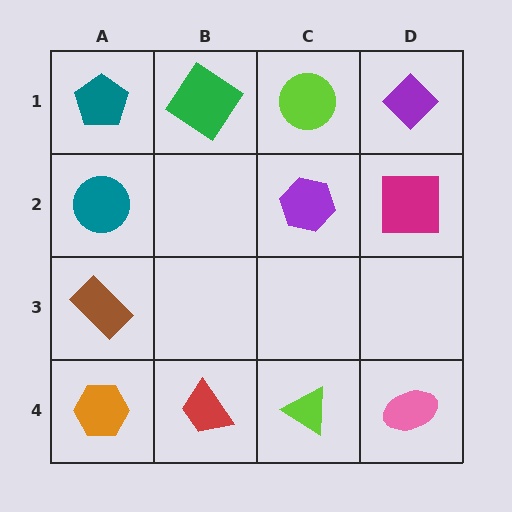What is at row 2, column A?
A teal circle.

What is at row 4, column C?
A lime triangle.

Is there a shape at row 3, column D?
No, that cell is empty.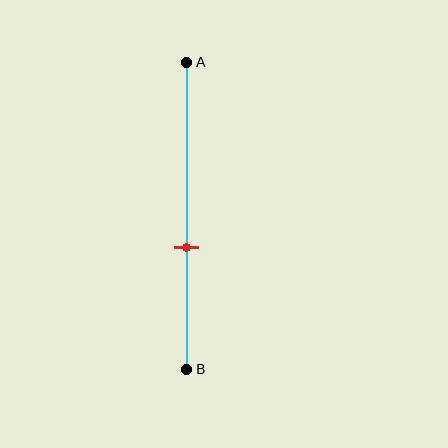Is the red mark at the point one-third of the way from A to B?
No, the mark is at about 60% from A, not at the 33% one-third point.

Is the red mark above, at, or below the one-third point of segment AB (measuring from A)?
The red mark is below the one-third point of segment AB.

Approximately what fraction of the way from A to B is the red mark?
The red mark is approximately 60% of the way from A to B.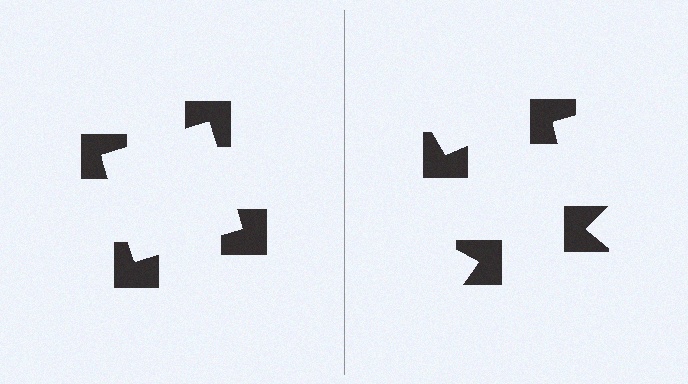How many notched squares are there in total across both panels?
8 — 4 on each side.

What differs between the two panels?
The notched squares are positioned identically on both sides; only the wedge orientations differ. On the left they align to a square; on the right they are misaligned.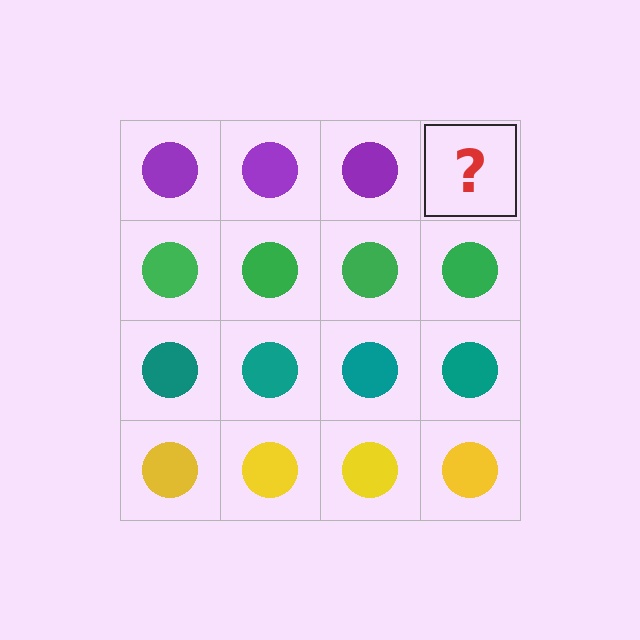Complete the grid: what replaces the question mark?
The question mark should be replaced with a purple circle.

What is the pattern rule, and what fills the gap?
The rule is that each row has a consistent color. The gap should be filled with a purple circle.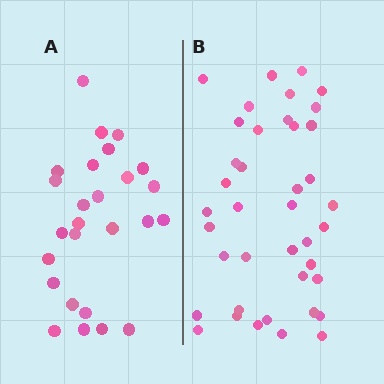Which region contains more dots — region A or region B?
Region B (the right region) has more dots.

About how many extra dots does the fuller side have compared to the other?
Region B has approximately 15 more dots than region A.